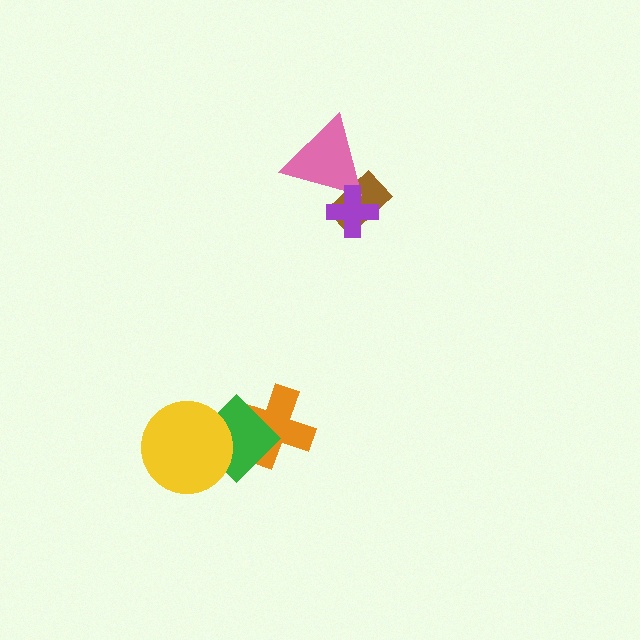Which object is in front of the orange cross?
The green diamond is in front of the orange cross.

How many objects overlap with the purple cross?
2 objects overlap with the purple cross.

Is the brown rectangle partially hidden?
Yes, it is partially covered by another shape.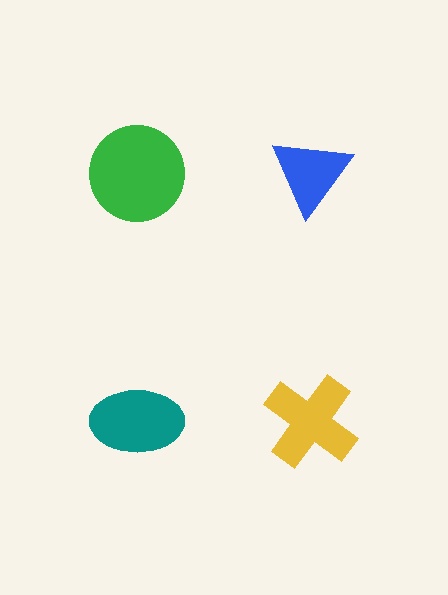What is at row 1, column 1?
A green circle.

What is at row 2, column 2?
A yellow cross.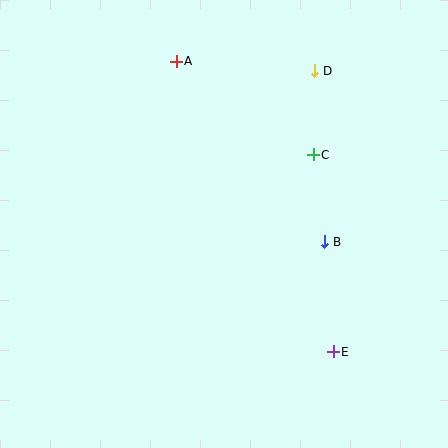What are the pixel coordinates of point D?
Point D is at (315, 71).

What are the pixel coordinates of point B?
Point B is at (325, 242).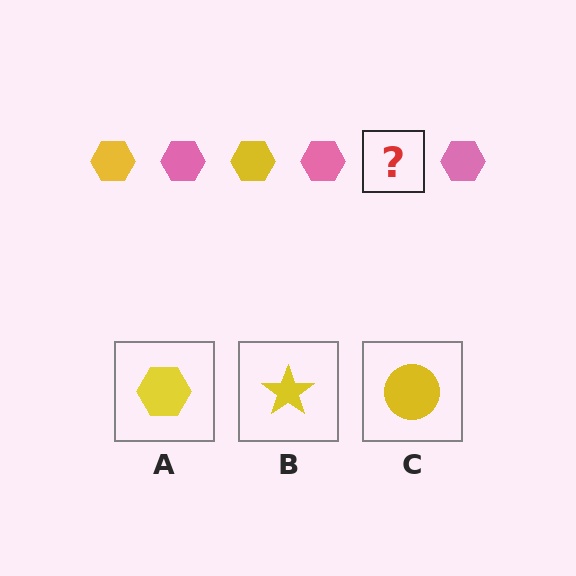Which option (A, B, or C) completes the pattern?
A.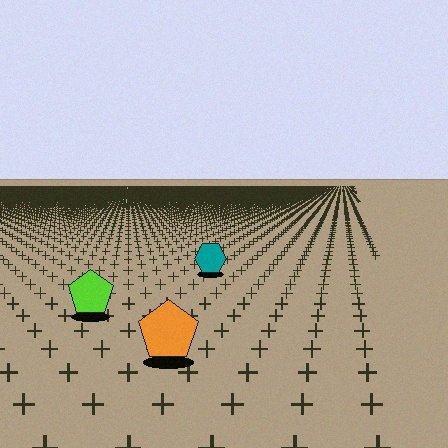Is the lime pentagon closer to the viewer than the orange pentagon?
No. The orange pentagon is closer — you can tell from the texture gradient: the ground texture is coarser near it.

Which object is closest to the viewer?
The orange pentagon is closest. The texture marks near it are larger and more spread out.